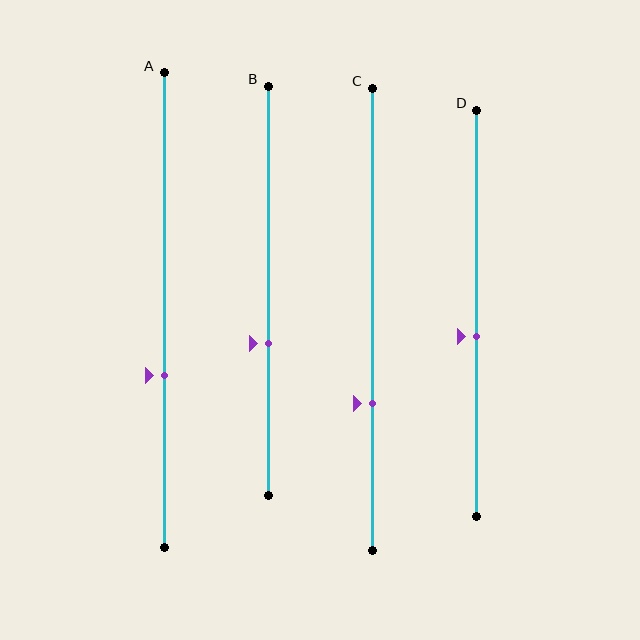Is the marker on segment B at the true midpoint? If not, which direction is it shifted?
No, the marker on segment B is shifted downward by about 13% of the segment length.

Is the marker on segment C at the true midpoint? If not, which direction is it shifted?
No, the marker on segment C is shifted downward by about 18% of the segment length.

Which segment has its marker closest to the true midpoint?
Segment D has its marker closest to the true midpoint.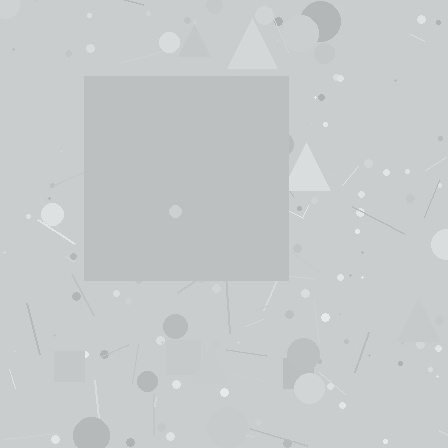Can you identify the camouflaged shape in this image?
The camouflaged shape is a square.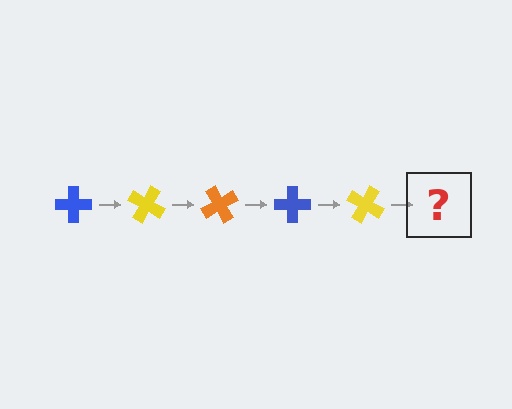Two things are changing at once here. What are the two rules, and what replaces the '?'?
The two rules are that it rotates 30 degrees each step and the color cycles through blue, yellow, and orange. The '?' should be an orange cross, rotated 150 degrees from the start.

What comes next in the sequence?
The next element should be an orange cross, rotated 150 degrees from the start.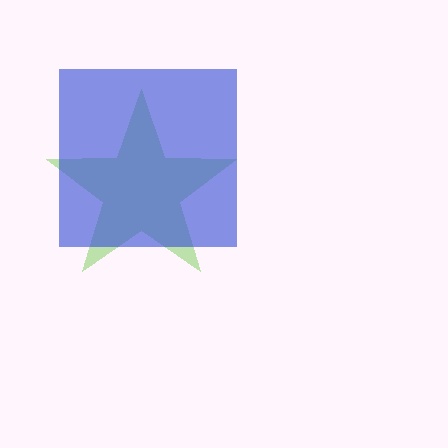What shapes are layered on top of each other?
The layered shapes are: a lime star, a blue square.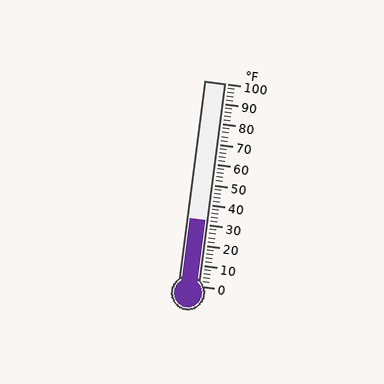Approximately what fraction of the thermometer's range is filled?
The thermometer is filled to approximately 30% of its range.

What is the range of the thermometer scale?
The thermometer scale ranges from 0°F to 100°F.